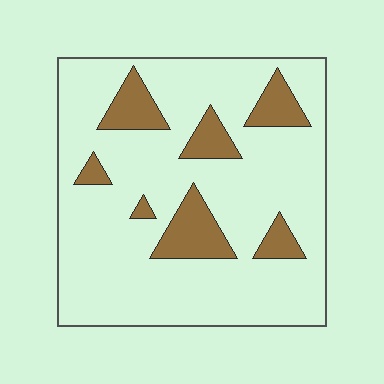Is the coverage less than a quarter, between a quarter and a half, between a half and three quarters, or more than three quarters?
Less than a quarter.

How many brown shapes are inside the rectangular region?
7.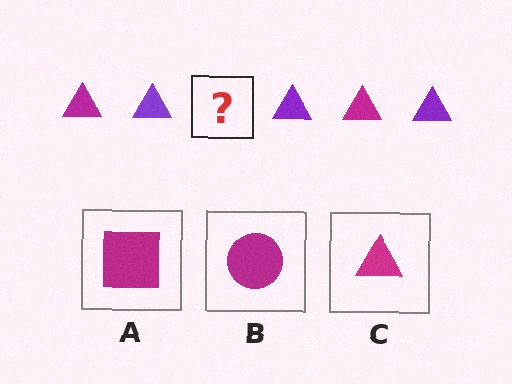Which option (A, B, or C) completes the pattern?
C.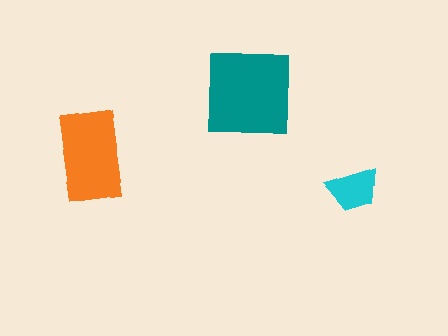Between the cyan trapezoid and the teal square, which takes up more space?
The teal square.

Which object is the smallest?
The cyan trapezoid.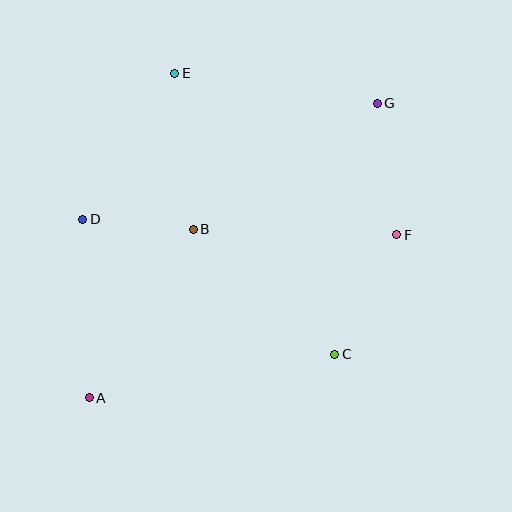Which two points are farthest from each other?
Points A and G are farthest from each other.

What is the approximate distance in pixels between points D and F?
The distance between D and F is approximately 314 pixels.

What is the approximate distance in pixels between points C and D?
The distance between C and D is approximately 286 pixels.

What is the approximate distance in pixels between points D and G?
The distance between D and G is approximately 317 pixels.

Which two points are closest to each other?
Points B and D are closest to each other.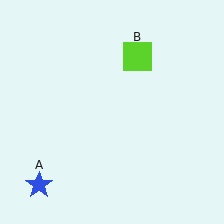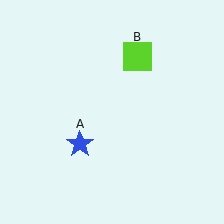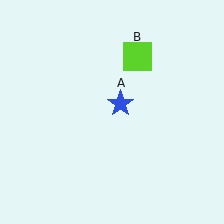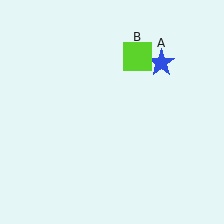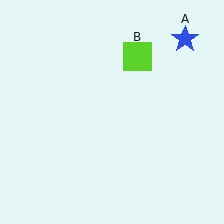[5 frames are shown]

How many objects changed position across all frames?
1 object changed position: blue star (object A).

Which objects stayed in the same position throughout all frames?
Lime square (object B) remained stationary.